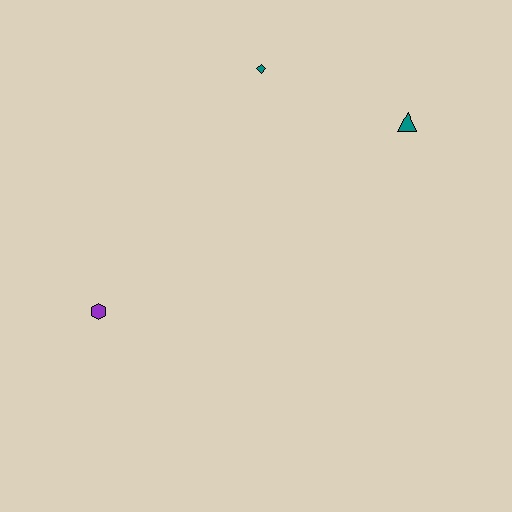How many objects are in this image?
There are 3 objects.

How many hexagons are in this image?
There is 1 hexagon.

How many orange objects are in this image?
There are no orange objects.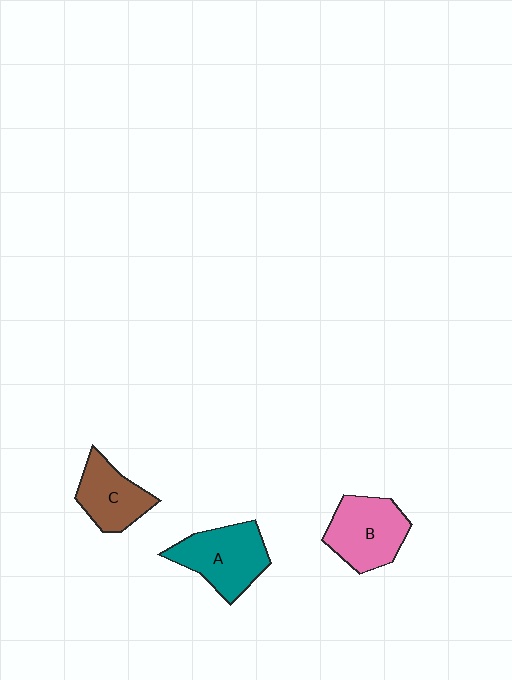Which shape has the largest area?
Shape A (teal).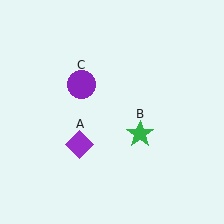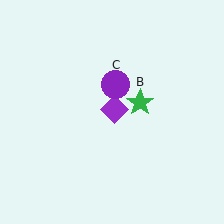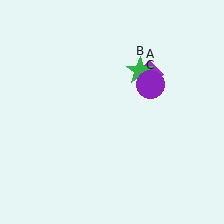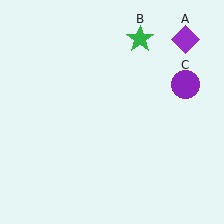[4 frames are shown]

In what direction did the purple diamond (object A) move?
The purple diamond (object A) moved up and to the right.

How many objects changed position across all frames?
3 objects changed position: purple diamond (object A), green star (object B), purple circle (object C).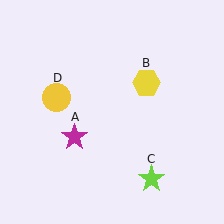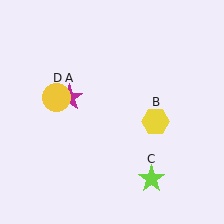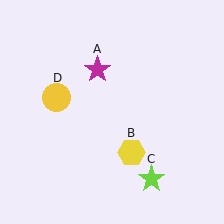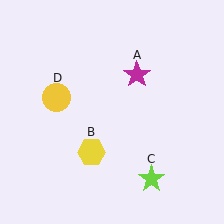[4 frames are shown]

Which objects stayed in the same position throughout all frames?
Lime star (object C) and yellow circle (object D) remained stationary.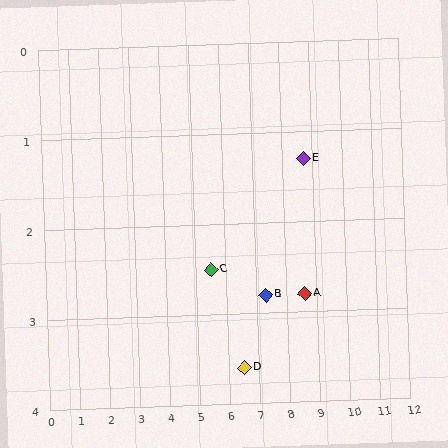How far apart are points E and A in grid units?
Points E and A are about 1.5 grid units apart.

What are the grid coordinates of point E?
Point E is at approximately (8.7, 1.3).